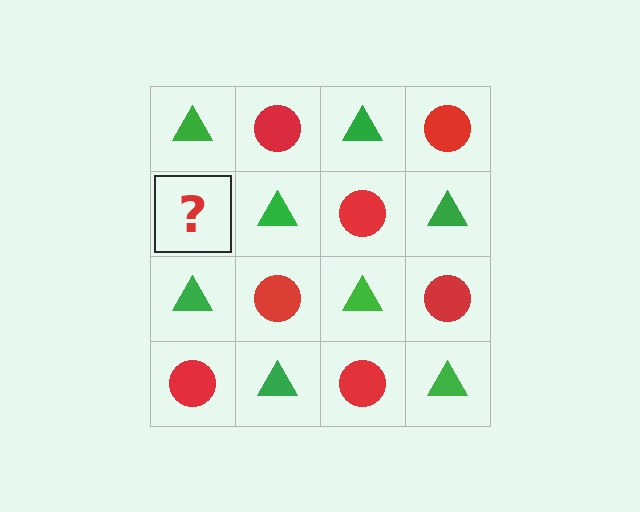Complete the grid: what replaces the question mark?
The question mark should be replaced with a red circle.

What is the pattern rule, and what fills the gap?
The rule is that it alternates green triangle and red circle in a checkerboard pattern. The gap should be filled with a red circle.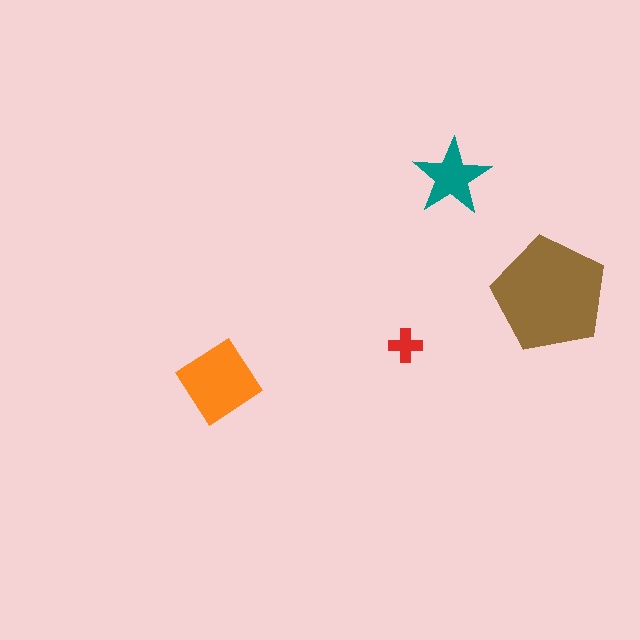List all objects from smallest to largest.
The red cross, the teal star, the orange diamond, the brown pentagon.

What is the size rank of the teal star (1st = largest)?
3rd.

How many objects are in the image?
There are 4 objects in the image.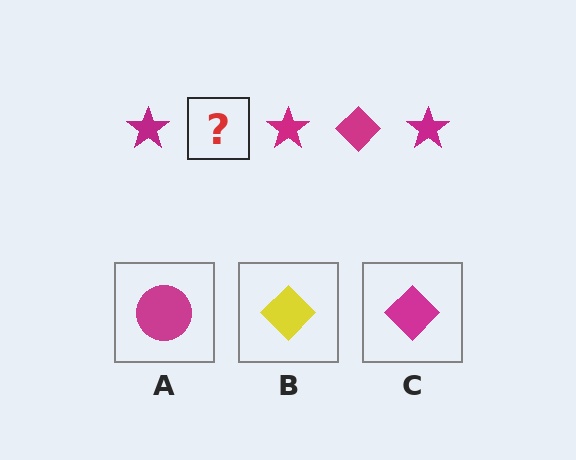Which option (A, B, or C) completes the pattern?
C.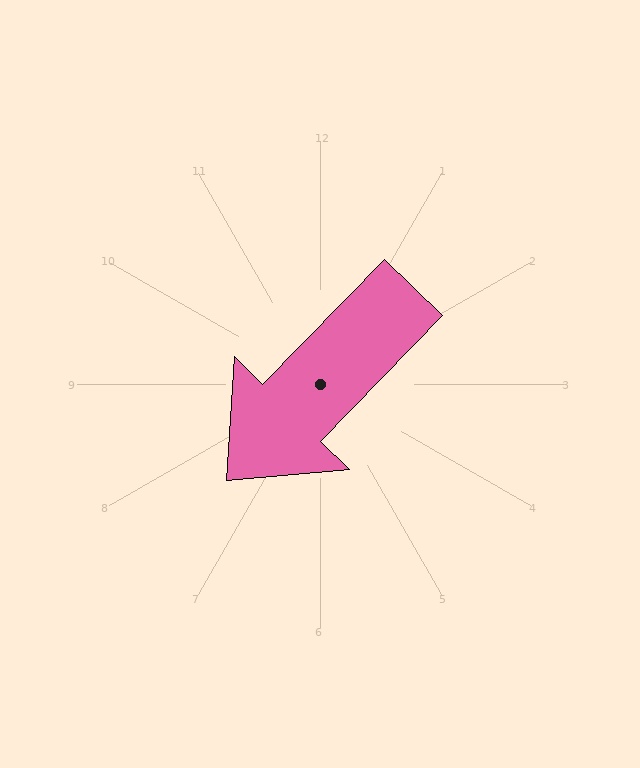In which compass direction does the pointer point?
Southwest.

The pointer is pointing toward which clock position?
Roughly 7 o'clock.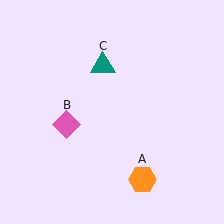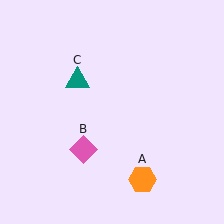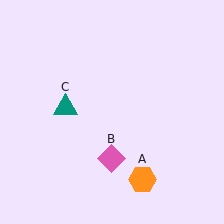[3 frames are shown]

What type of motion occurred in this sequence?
The pink diamond (object B), teal triangle (object C) rotated counterclockwise around the center of the scene.